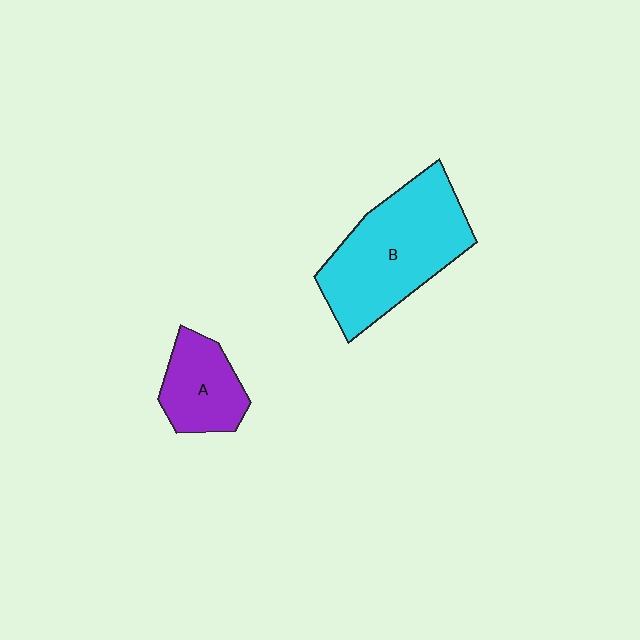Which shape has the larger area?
Shape B (cyan).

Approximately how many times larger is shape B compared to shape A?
Approximately 2.1 times.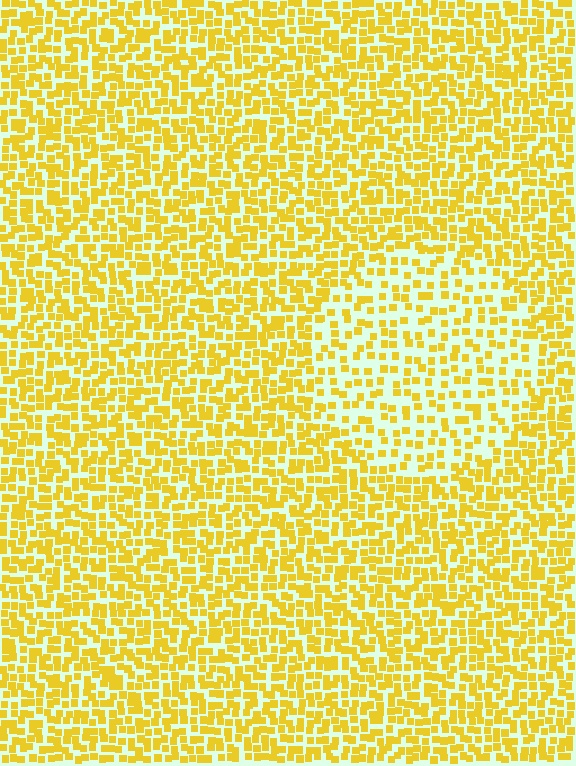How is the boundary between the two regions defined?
The boundary is defined by a change in element density (approximately 1.8x ratio). All elements are the same color, size, and shape.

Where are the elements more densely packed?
The elements are more densely packed outside the circle boundary.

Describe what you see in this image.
The image contains small yellow elements arranged at two different densities. A circle-shaped region is visible where the elements are less densely packed than the surrounding area.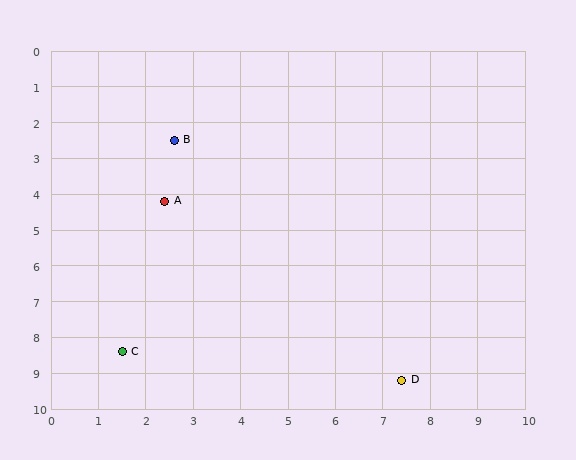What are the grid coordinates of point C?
Point C is at approximately (1.5, 8.4).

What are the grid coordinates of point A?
Point A is at approximately (2.4, 4.2).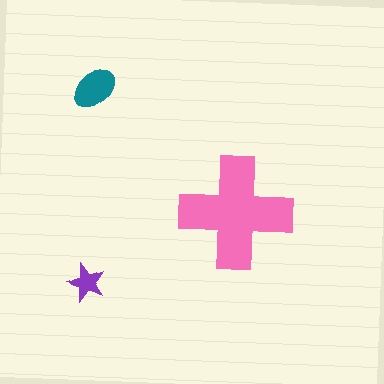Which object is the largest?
The pink cross.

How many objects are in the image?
There are 3 objects in the image.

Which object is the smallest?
The purple star.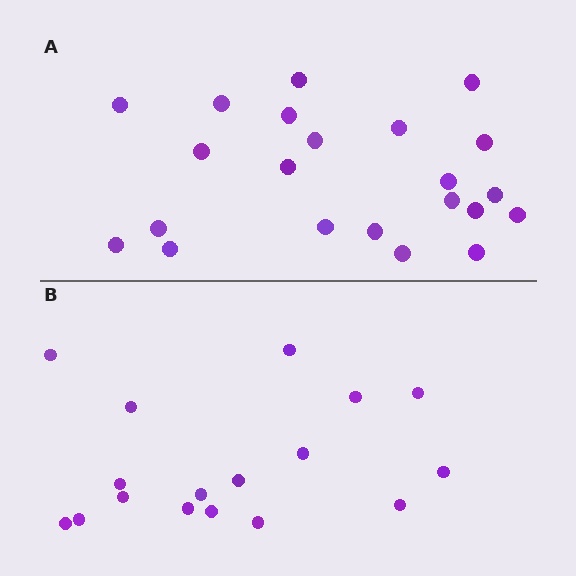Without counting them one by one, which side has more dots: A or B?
Region A (the top region) has more dots.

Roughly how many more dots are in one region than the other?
Region A has about 5 more dots than region B.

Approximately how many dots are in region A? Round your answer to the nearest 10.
About 20 dots. (The exact count is 22, which rounds to 20.)